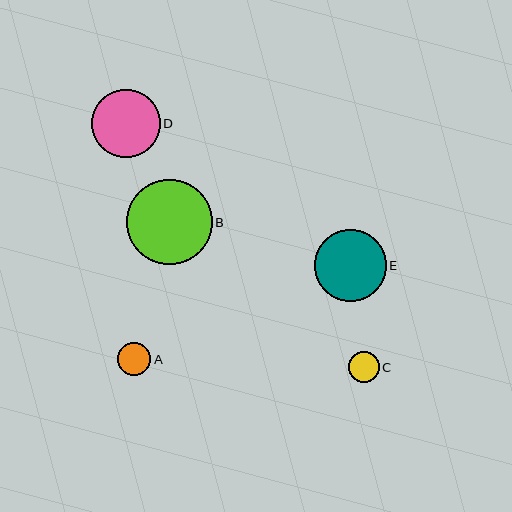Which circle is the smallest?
Circle C is the smallest with a size of approximately 31 pixels.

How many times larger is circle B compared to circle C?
Circle B is approximately 2.7 times the size of circle C.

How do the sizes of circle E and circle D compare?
Circle E and circle D are approximately the same size.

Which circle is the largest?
Circle B is the largest with a size of approximately 85 pixels.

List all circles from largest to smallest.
From largest to smallest: B, E, D, A, C.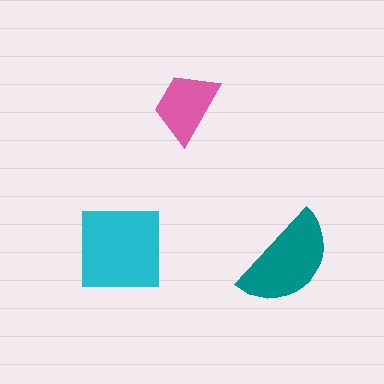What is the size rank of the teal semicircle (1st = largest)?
2nd.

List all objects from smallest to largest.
The pink trapezoid, the teal semicircle, the cyan square.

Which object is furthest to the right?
The teal semicircle is rightmost.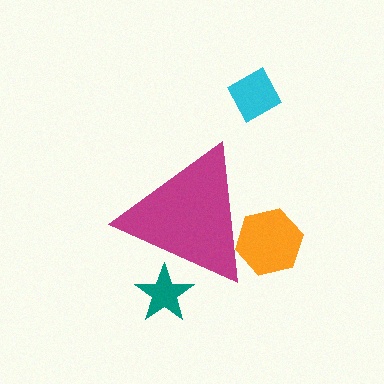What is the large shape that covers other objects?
A magenta triangle.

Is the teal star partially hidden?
Yes, the teal star is partially hidden behind the magenta triangle.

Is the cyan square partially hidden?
No, the cyan square is fully visible.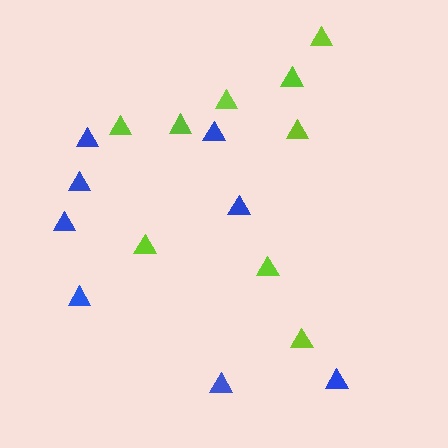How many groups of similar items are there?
There are 2 groups: one group of blue triangles (8) and one group of lime triangles (9).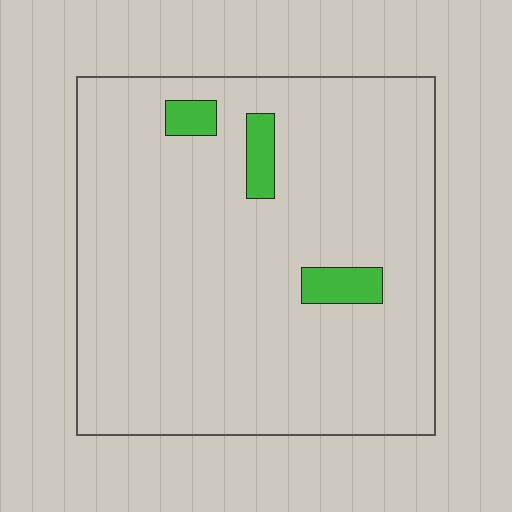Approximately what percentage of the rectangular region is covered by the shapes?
Approximately 5%.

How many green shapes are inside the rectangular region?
3.